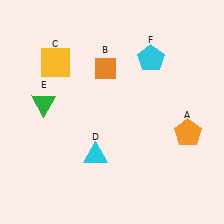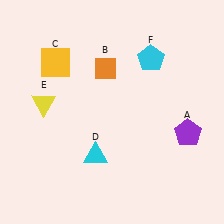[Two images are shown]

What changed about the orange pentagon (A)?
In Image 1, A is orange. In Image 2, it changed to purple.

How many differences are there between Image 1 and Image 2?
There are 2 differences between the two images.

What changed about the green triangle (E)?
In Image 1, E is green. In Image 2, it changed to yellow.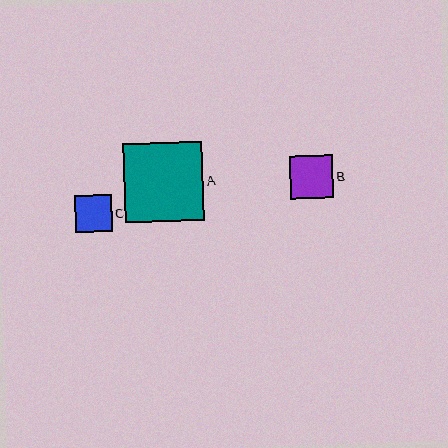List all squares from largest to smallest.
From largest to smallest: A, B, C.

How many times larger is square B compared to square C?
Square B is approximately 1.2 times the size of square C.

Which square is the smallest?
Square C is the smallest with a size of approximately 37 pixels.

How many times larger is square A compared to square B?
Square A is approximately 1.8 times the size of square B.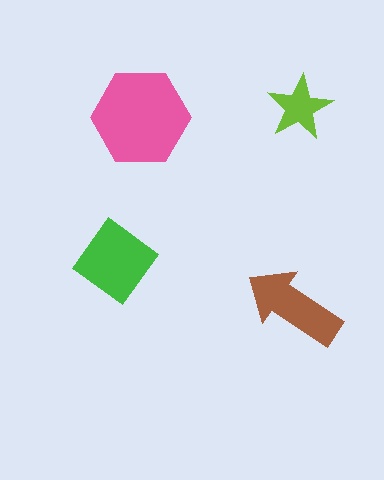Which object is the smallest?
The lime star.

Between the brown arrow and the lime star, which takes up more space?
The brown arrow.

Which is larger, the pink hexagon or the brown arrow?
The pink hexagon.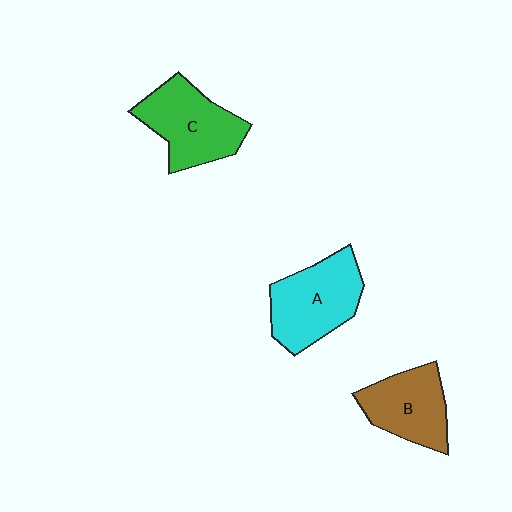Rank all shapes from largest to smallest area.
From largest to smallest: A (cyan), C (green), B (brown).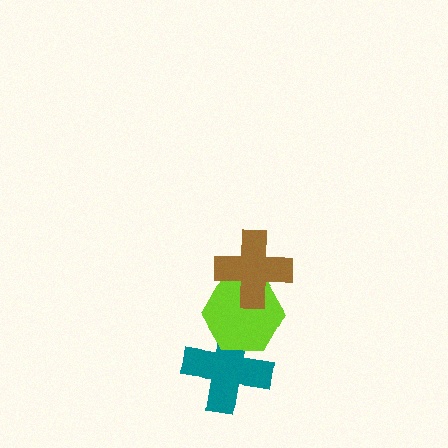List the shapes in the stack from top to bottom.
From top to bottom: the brown cross, the lime hexagon, the teal cross.